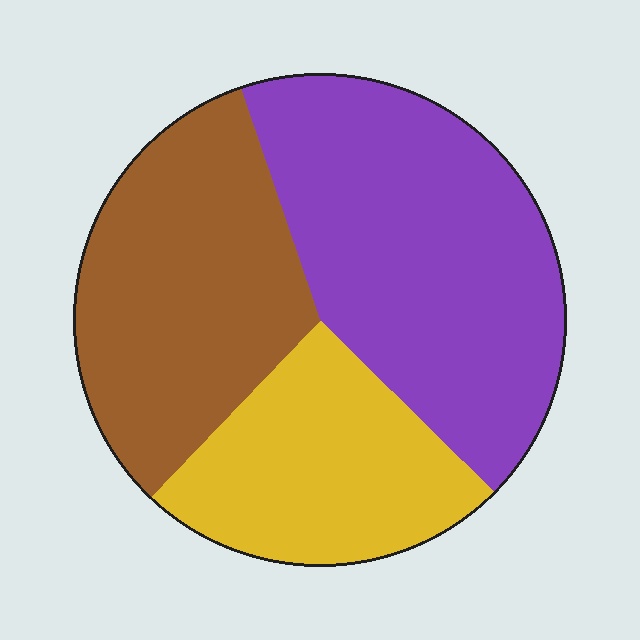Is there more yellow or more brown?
Brown.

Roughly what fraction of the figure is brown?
Brown takes up between a sixth and a third of the figure.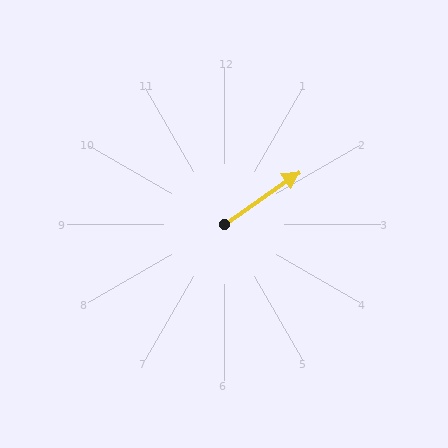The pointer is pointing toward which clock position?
Roughly 2 o'clock.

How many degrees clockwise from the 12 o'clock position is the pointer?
Approximately 55 degrees.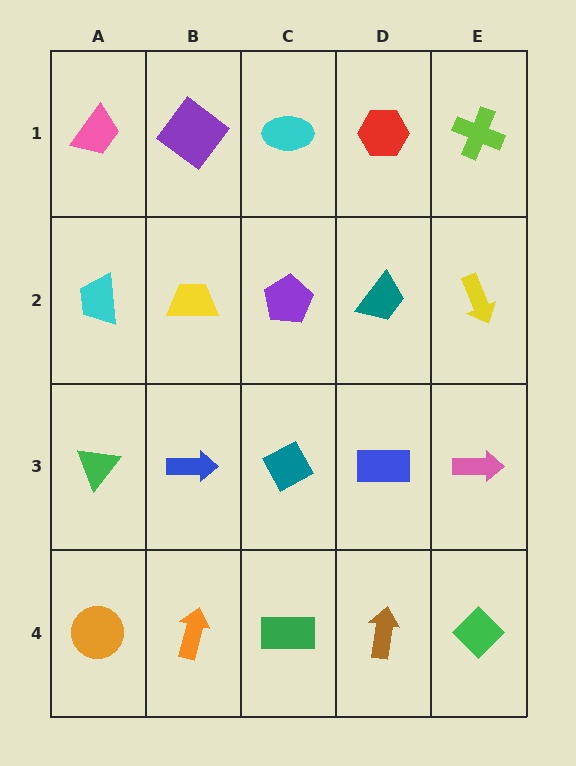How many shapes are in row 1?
5 shapes.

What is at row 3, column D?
A blue rectangle.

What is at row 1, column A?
A pink trapezoid.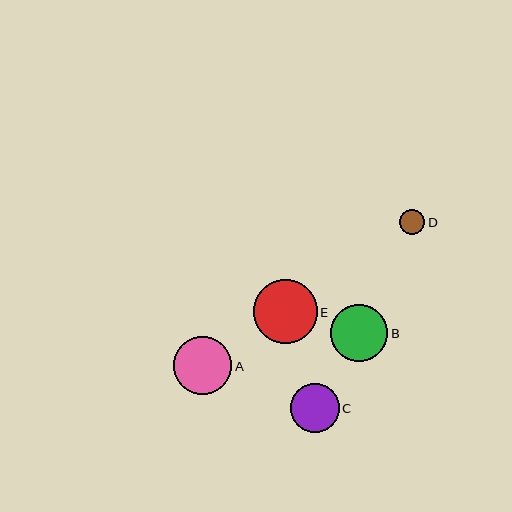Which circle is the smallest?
Circle D is the smallest with a size of approximately 25 pixels.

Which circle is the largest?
Circle E is the largest with a size of approximately 64 pixels.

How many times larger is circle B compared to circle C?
Circle B is approximately 1.2 times the size of circle C.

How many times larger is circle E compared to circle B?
Circle E is approximately 1.1 times the size of circle B.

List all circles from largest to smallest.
From largest to smallest: E, A, B, C, D.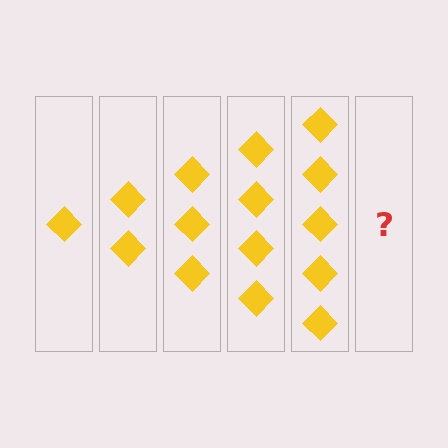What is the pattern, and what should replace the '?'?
The pattern is that each step adds one more diamond. The '?' should be 6 diamonds.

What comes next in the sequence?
The next element should be 6 diamonds.